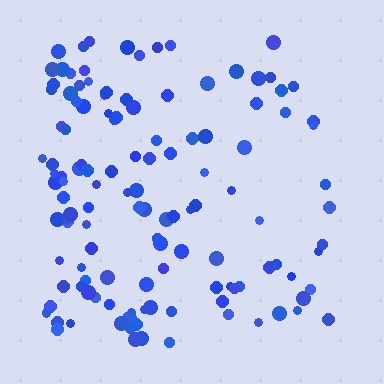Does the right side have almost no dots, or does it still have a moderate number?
Still a moderate number, just noticeably fewer than the left.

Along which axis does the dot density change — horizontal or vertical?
Horizontal.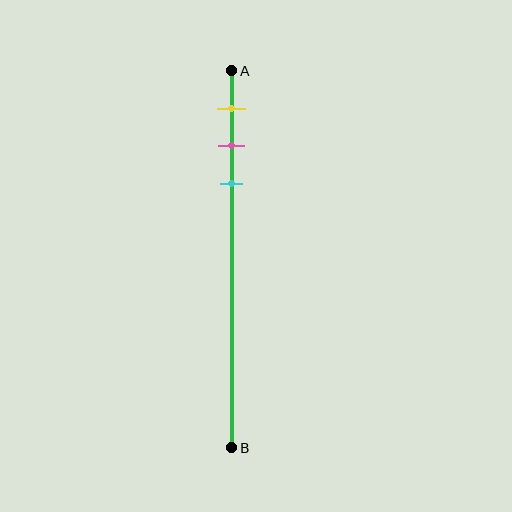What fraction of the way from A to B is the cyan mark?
The cyan mark is approximately 30% (0.3) of the way from A to B.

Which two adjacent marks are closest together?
The pink and cyan marks are the closest adjacent pair.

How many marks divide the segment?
There are 3 marks dividing the segment.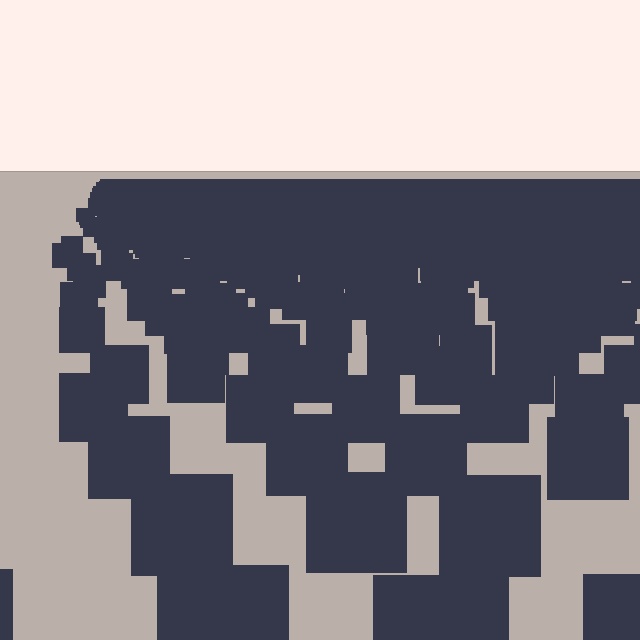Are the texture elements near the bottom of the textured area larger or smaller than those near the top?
Larger. Near the bottom, elements are closer to the viewer and appear at a bigger on-screen size.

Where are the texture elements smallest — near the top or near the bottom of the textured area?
Near the top.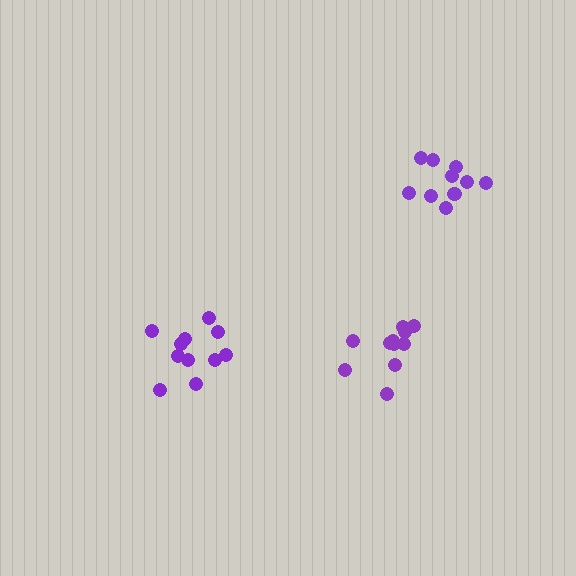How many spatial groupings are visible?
There are 3 spatial groupings.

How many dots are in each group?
Group 1: 11 dots, Group 2: 11 dots, Group 3: 10 dots (32 total).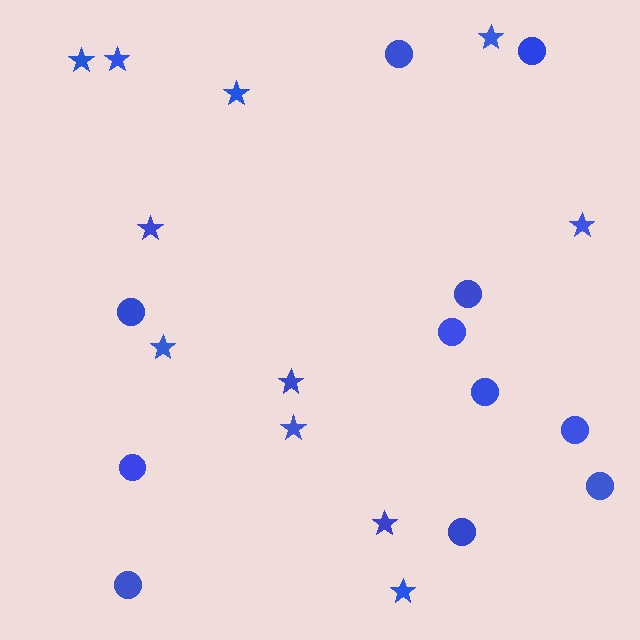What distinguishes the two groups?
There are 2 groups: one group of circles (11) and one group of stars (11).